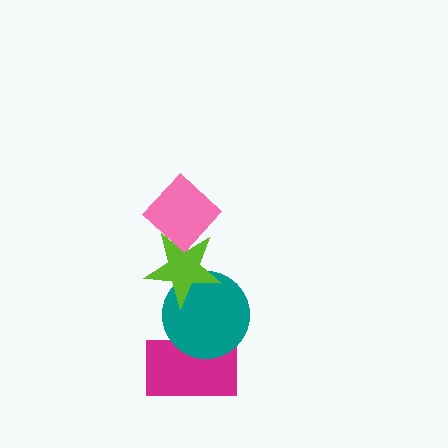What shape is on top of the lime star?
The pink diamond is on top of the lime star.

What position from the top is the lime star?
The lime star is 2nd from the top.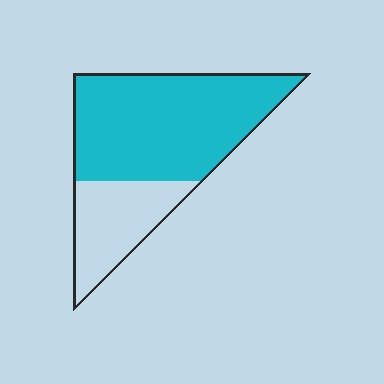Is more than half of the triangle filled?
Yes.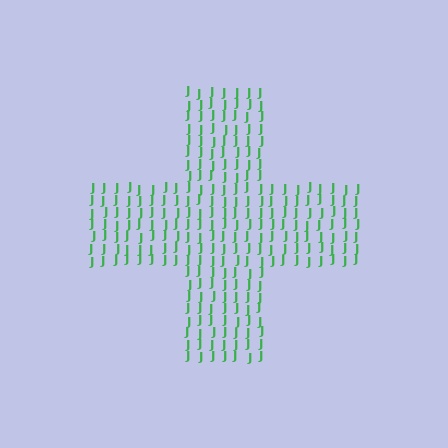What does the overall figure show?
The overall figure shows a cross.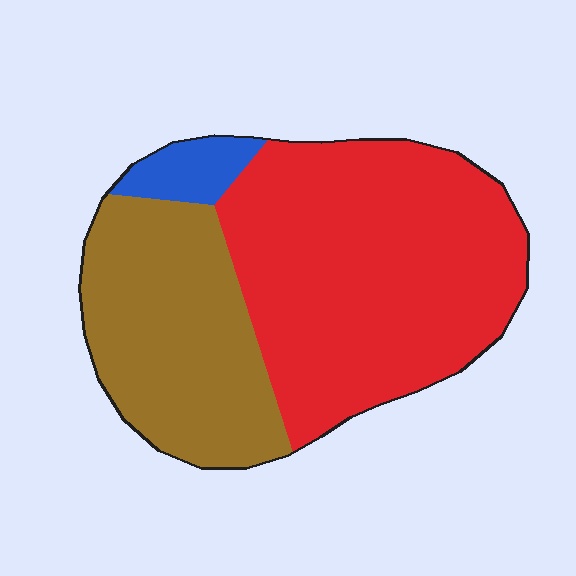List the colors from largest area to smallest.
From largest to smallest: red, brown, blue.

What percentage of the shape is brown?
Brown covers 35% of the shape.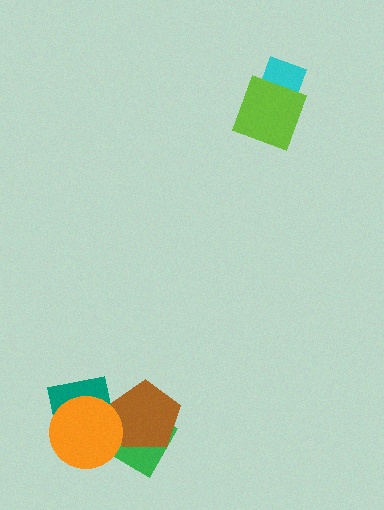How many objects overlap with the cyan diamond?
1 object overlaps with the cyan diamond.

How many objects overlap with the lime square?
1 object overlaps with the lime square.